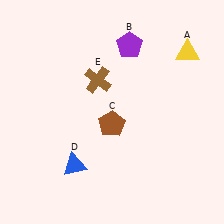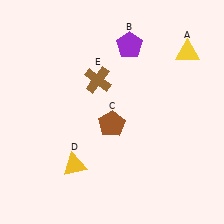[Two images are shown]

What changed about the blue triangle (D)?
In Image 1, D is blue. In Image 2, it changed to yellow.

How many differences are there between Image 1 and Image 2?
There is 1 difference between the two images.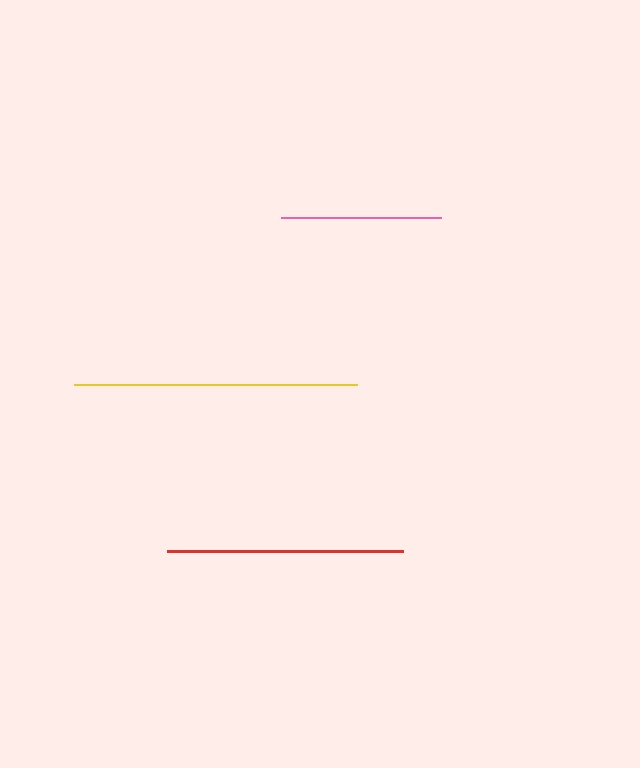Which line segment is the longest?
The yellow line is the longest at approximately 284 pixels.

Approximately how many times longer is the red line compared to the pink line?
The red line is approximately 1.5 times the length of the pink line.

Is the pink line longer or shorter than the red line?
The red line is longer than the pink line.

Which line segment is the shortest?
The pink line is the shortest at approximately 160 pixels.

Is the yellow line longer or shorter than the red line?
The yellow line is longer than the red line.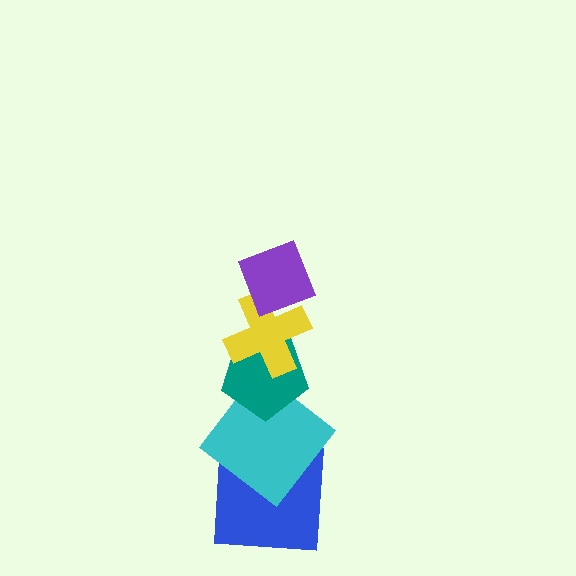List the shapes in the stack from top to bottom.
From top to bottom: the purple diamond, the yellow cross, the teal pentagon, the cyan diamond, the blue square.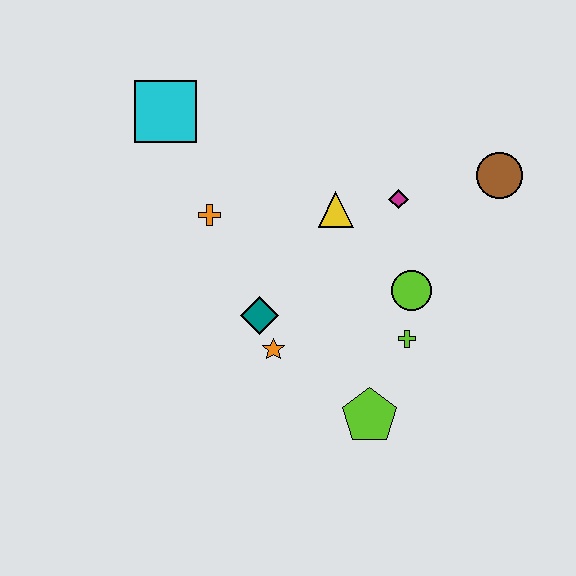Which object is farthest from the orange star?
The brown circle is farthest from the orange star.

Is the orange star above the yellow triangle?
No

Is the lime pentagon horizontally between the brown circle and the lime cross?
No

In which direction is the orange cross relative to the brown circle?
The orange cross is to the left of the brown circle.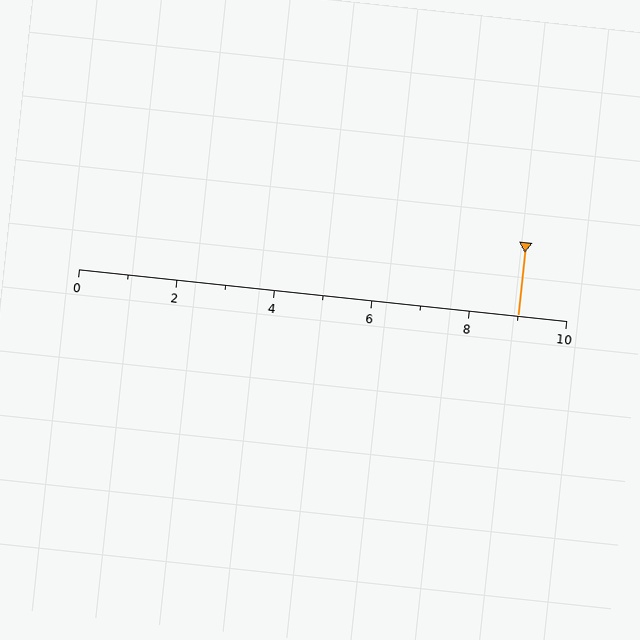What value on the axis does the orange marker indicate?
The marker indicates approximately 9.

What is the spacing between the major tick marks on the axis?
The major ticks are spaced 2 apart.